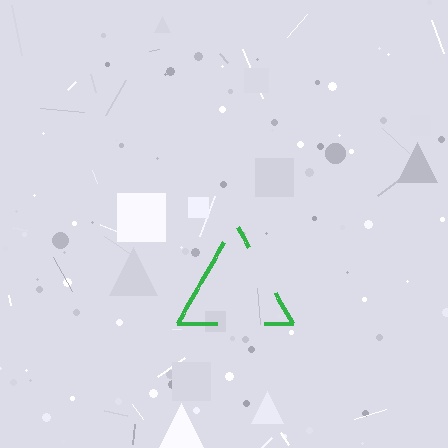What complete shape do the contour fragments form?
The contour fragments form a triangle.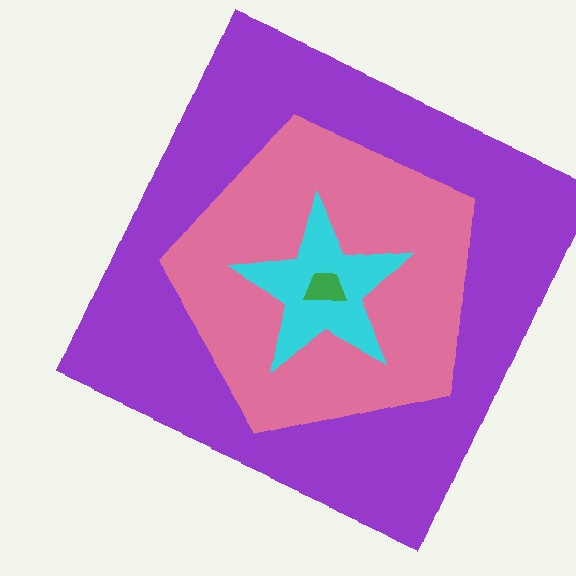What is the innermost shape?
The green trapezoid.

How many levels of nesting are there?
4.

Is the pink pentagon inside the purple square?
Yes.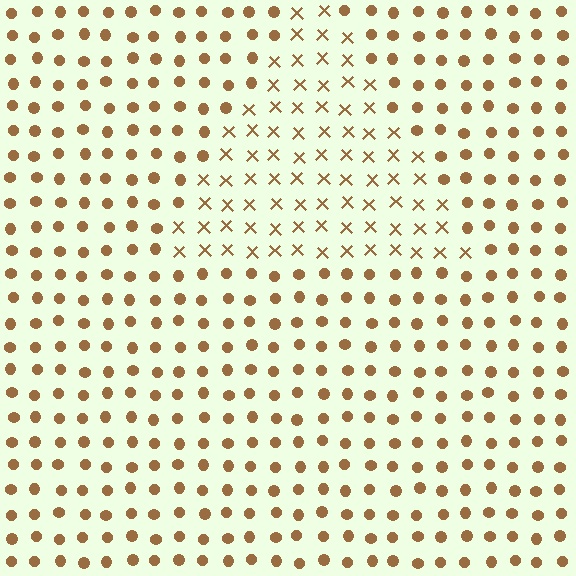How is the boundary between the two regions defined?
The boundary is defined by a change in element shape: X marks inside vs. circles outside. All elements share the same color and spacing.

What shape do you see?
I see a triangle.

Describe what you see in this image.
The image is filled with small brown elements arranged in a uniform grid. A triangle-shaped region contains X marks, while the surrounding area contains circles. The boundary is defined purely by the change in element shape.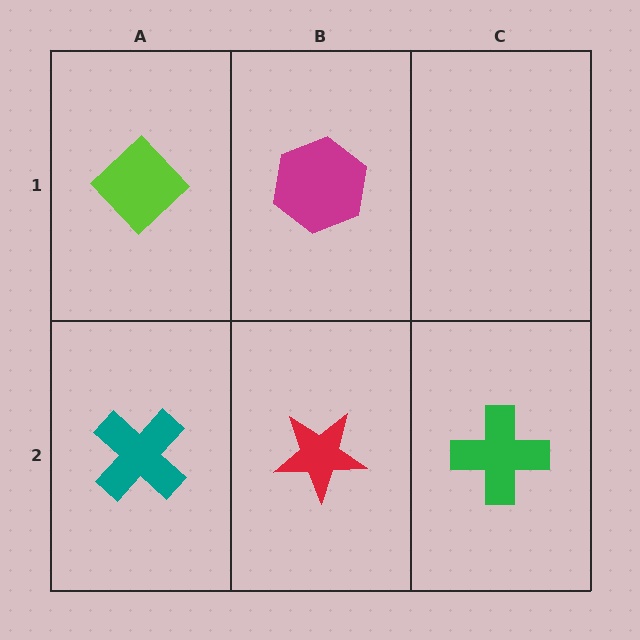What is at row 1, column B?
A magenta hexagon.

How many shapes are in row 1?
2 shapes.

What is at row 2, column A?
A teal cross.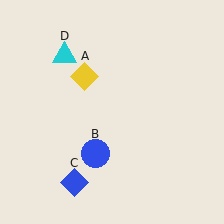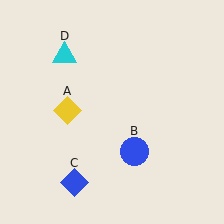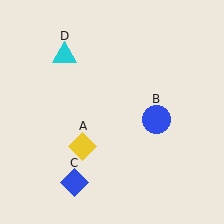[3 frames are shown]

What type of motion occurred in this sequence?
The yellow diamond (object A), blue circle (object B) rotated counterclockwise around the center of the scene.